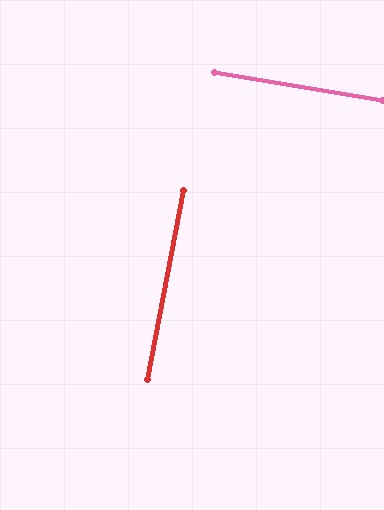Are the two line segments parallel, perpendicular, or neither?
Perpendicular — they meet at approximately 89°.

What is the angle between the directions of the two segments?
Approximately 89 degrees.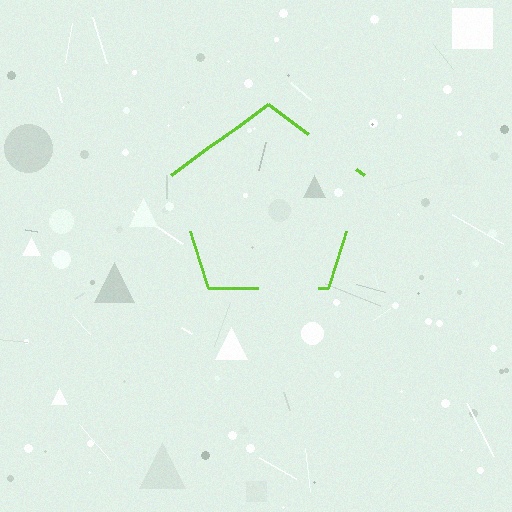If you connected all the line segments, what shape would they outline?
They would outline a pentagon.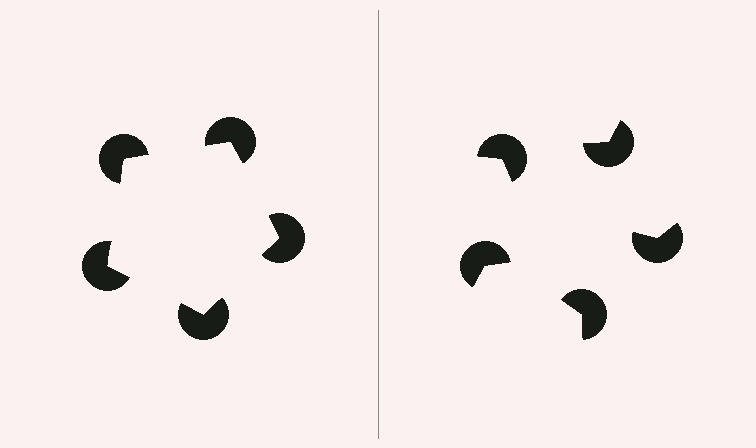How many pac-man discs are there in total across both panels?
10 — 5 on each side.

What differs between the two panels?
The pac-man discs are positioned identically on both sides; only the wedge orientations differ. On the left they align to a pentagon; on the right they are misaligned.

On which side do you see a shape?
An illusory pentagon appears on the left side. On the right side the wedge cuts are rotated, so no coherent shape forms.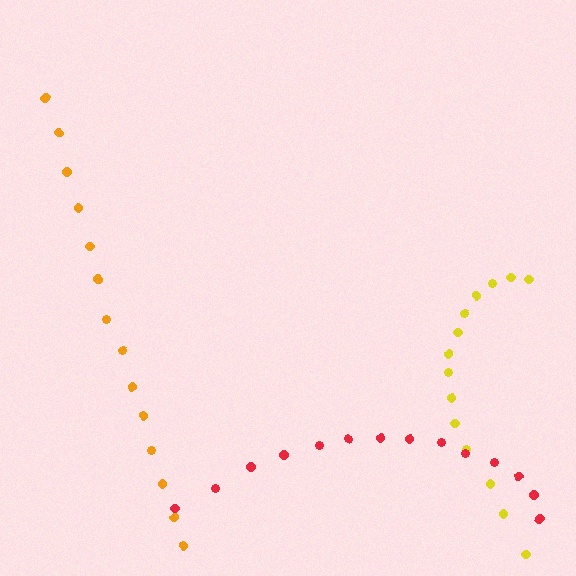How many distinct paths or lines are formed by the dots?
There are 3 distinct paths.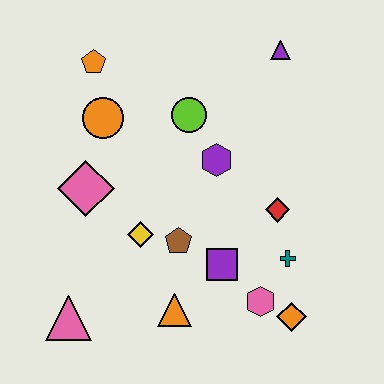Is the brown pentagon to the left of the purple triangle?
Yes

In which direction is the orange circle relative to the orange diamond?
The orange circle is above the orange diamond.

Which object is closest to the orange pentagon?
The orange circle is closest to the orange pentagon.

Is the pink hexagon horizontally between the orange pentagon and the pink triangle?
No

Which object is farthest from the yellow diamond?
The purple triangle is farthest from the yellow diamond.